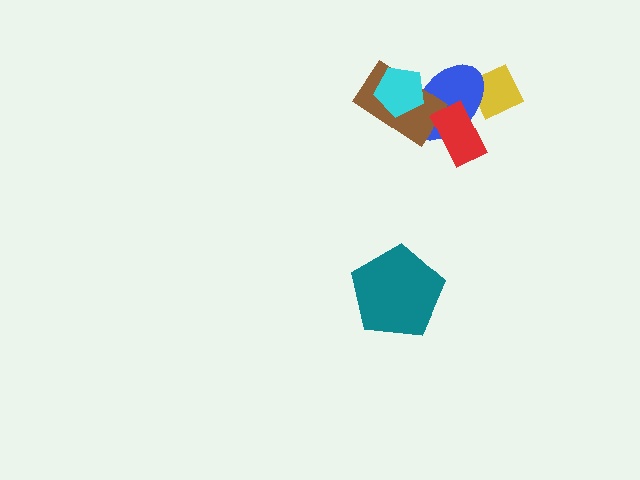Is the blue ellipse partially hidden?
Yes, it is partially covered by another shape.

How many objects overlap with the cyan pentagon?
2 objects overlap with the cyan pentagon.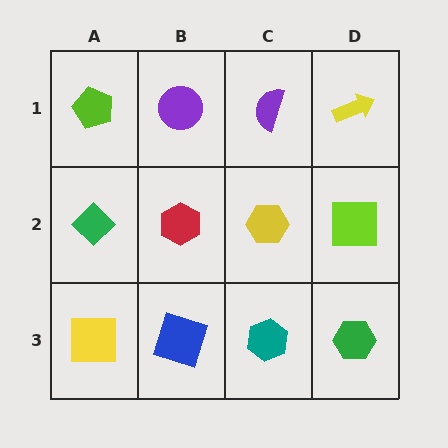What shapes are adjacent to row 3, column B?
A red hexagon (row 2, column B), a yellow square (row 3, column A), a teal hexagon (row 3, column C).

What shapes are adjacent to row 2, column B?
A purple circle (row 1, column B), a blue square (row 3, column B), a green diamond (row 2, column A), a yellow hexagon (row 2, column C).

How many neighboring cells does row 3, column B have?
3.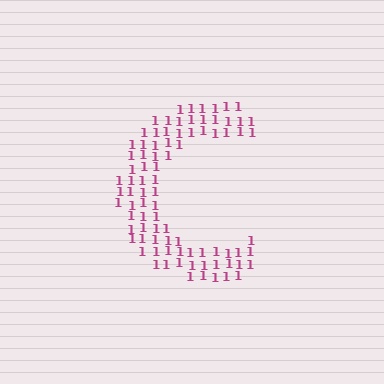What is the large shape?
The large shape is the letter C.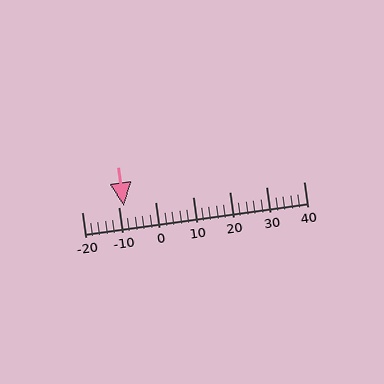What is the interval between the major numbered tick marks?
The major tick marks are spaced 10 units apart.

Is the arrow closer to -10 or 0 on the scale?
The arrow is closer to -10.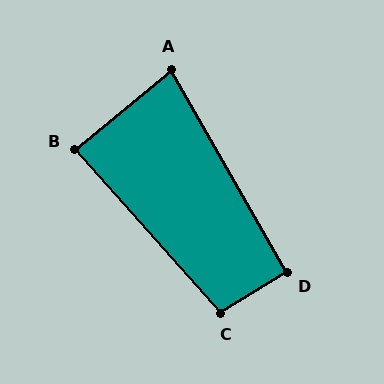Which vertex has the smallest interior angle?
A, at approximately 80 degrees.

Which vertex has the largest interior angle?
C, at approximately 100 degrees.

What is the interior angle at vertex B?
Approximately 88 degrees (approximately right).